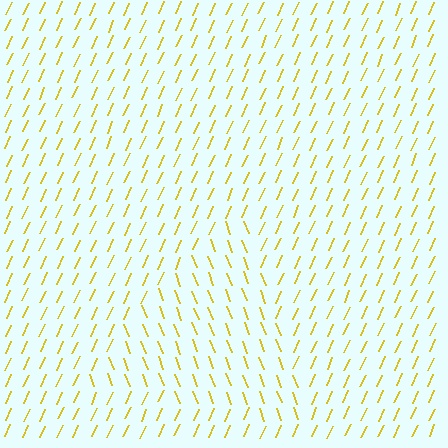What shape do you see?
I see a triangle.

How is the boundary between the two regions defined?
The boundary is defined purely by a change in line orientation (approximately 45 degrees difference). All lines are the same color and thickness.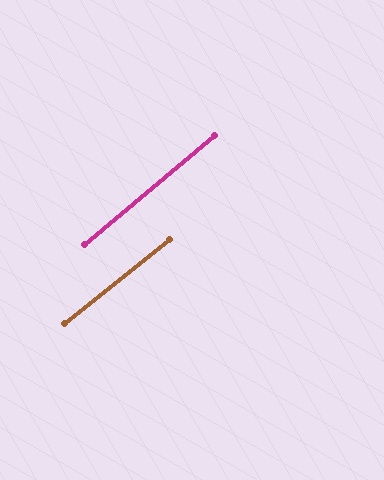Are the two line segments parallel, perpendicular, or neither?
Parallel — their directions differ by only 1.1°.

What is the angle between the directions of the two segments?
Approximately 1 degree.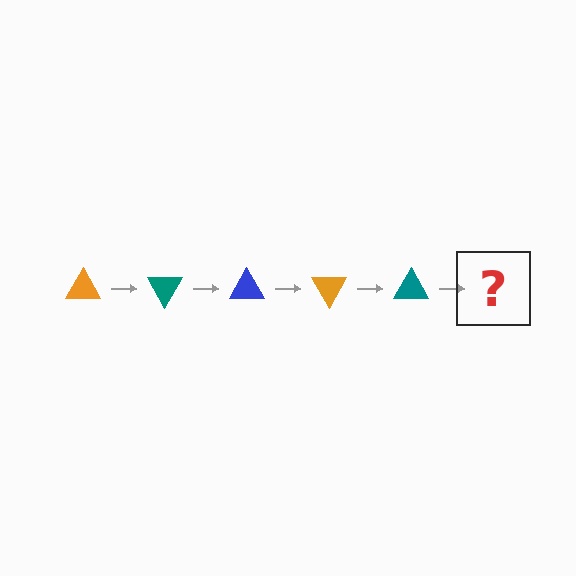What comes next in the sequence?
The next element should be a blue triangle, rotated 300 degrees from the start.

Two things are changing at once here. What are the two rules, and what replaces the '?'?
The two rules are that it rotates 60 degrees each step and the color cycles through orange, teal, and blue. The '?' should be a blue triangle, rotated 300 degrees from the start.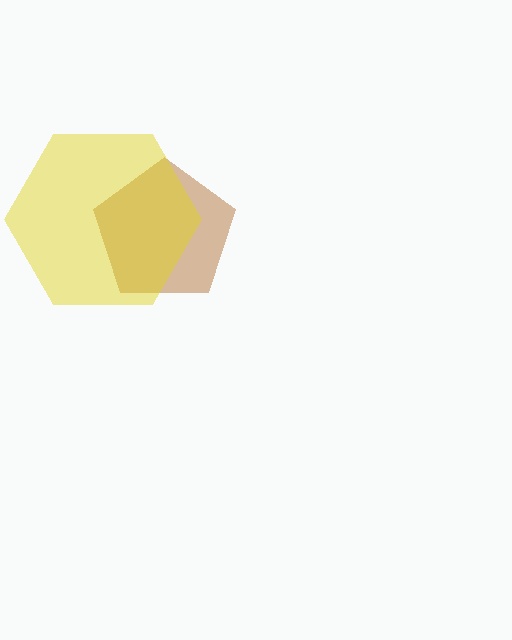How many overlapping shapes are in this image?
There are 2 overlapping shapes in the image.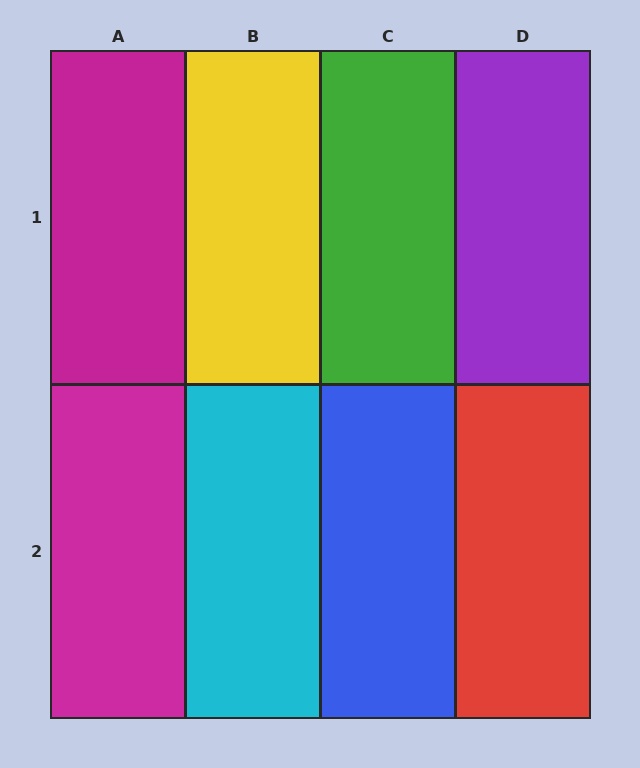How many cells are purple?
1 cell is purple.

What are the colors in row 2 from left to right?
Magenta, cyan, blue, red.